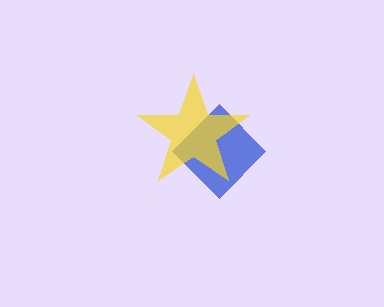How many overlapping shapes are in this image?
There are 2 overlapping shapes in the image.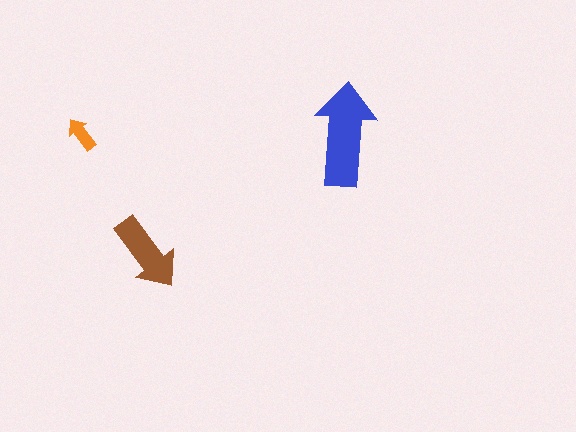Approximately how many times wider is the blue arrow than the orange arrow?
About 3 times wider.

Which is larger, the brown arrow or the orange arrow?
The brown one.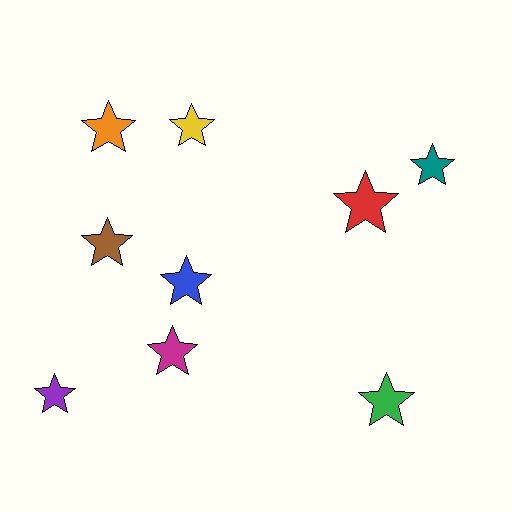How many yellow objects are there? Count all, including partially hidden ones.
There is 1 yellow object.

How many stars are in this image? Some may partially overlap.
There are 9 stars.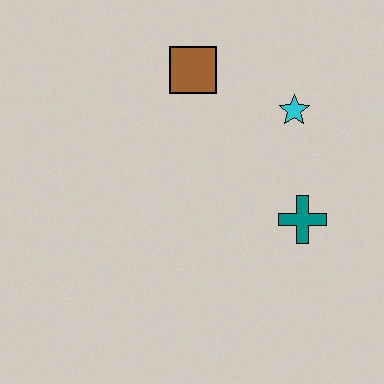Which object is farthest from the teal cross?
The brown square is farthest from the teal cross.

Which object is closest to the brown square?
The cyan star is closest to the brown square.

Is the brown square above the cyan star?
Yes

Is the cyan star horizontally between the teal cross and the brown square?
Yes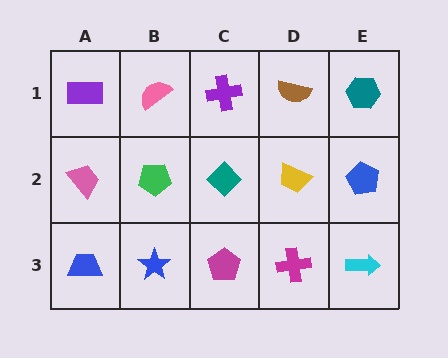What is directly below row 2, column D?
A magenta cross.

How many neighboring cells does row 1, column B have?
3.